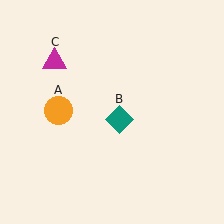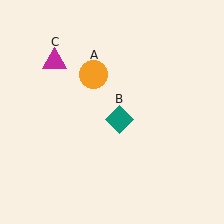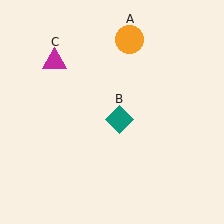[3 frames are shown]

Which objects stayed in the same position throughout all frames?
Teal diamond (object B) and magenta triangle (object C) remained stationary.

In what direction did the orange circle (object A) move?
The orange circle (object A) moved up and to the right.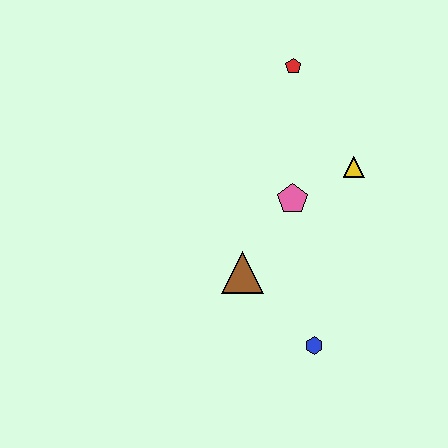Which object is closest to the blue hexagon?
The brown triangle is closest to the blue hexagon.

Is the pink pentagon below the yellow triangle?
Yes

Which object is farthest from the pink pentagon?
The blue hexagon is farthest from the pink pentagon.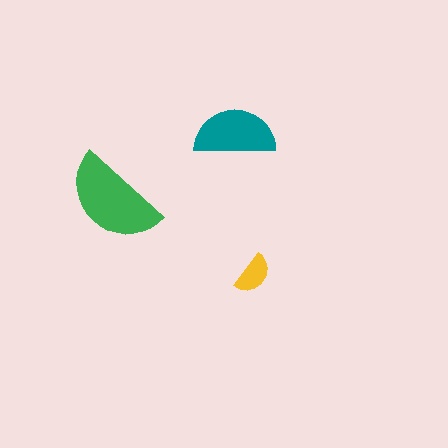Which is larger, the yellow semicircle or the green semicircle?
The green one.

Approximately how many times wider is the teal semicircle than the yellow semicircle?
About 2 times wider.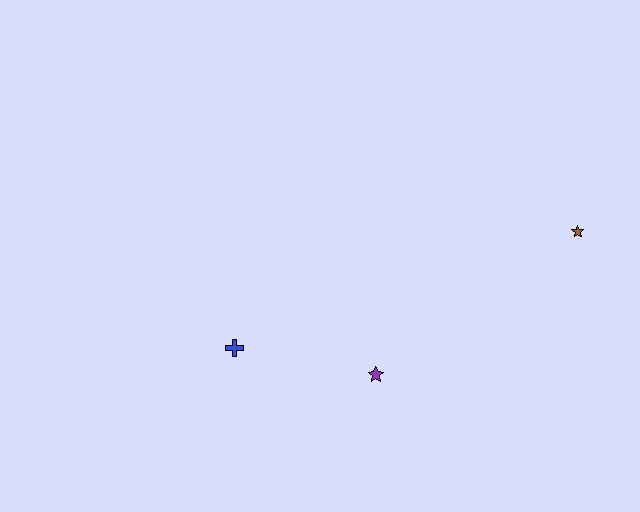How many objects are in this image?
There are 3 objects.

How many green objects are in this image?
There are no green objects.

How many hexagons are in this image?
There are no hexagons.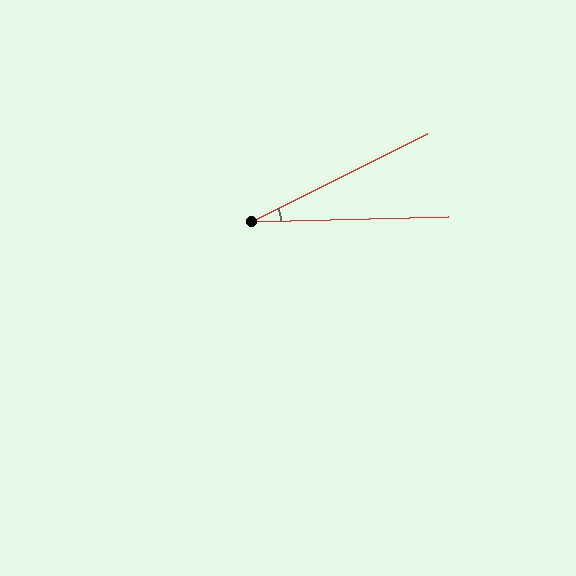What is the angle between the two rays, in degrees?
Approximately 25 degrees.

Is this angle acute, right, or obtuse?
It is acute.